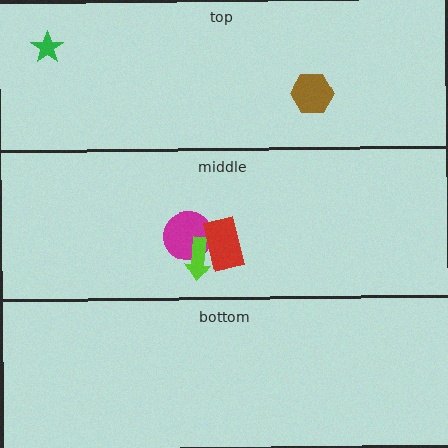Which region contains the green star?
The top region.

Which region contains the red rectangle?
The middle region.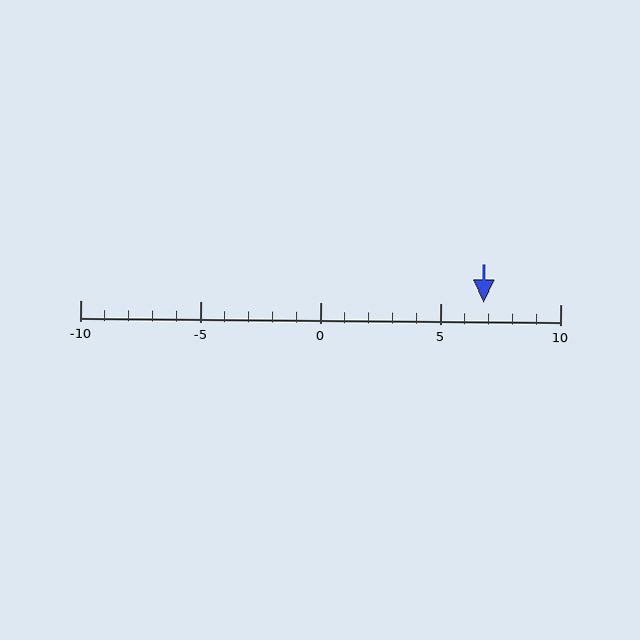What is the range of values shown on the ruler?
The ruler shows values from -10 to 10.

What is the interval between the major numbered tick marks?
The major tick marks are spaced 5 units apart.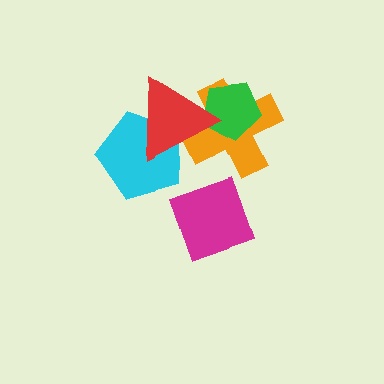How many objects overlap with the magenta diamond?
0 objects overlap with the magenta diamond.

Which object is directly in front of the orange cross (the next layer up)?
The green pentagon is directly in front of the orange cross.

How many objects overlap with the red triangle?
3 objects overlap with the red triangle.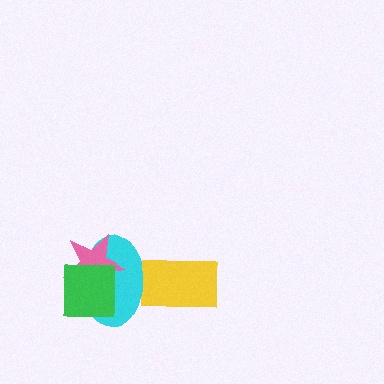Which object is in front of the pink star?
The green square is in front of the pink star.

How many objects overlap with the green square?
2 objects overlap with the green square.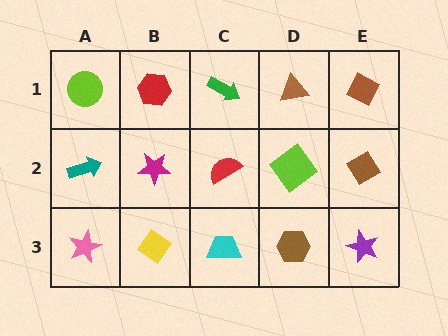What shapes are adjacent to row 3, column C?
A red semicircle (row 2, column C), a yellow diamond (row 3, column B), a brown hexagon (row 3, column D).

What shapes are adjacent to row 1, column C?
A red semicircle (row 2, column C), a red hexagon (row 1, column B), a brown triangle (row 1, column D).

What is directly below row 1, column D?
A lime diamond.